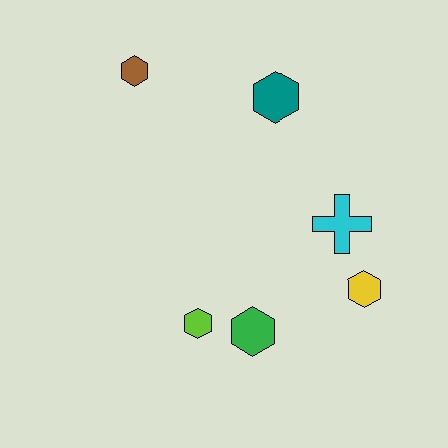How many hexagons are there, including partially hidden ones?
There are 5 hexagons.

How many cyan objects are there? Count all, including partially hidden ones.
There is 1 cyan object.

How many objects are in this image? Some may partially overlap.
There are 6 objects.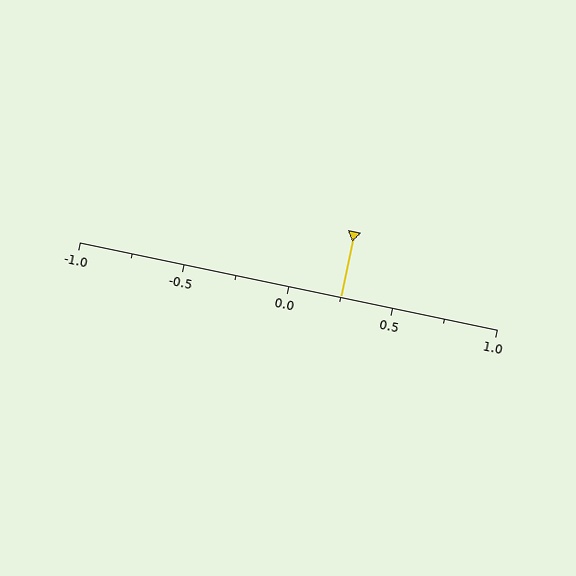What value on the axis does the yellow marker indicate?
The marker indicates approximately 0.25.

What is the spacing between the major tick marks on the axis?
The major ticks are spaced 0.5 apart.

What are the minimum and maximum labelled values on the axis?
The axis runs from -1.0 to 1.0.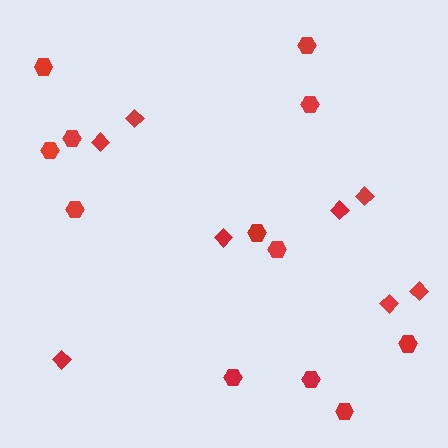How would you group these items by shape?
There are 2 groups: one group of diamonds (8) and one group of hexagons (12).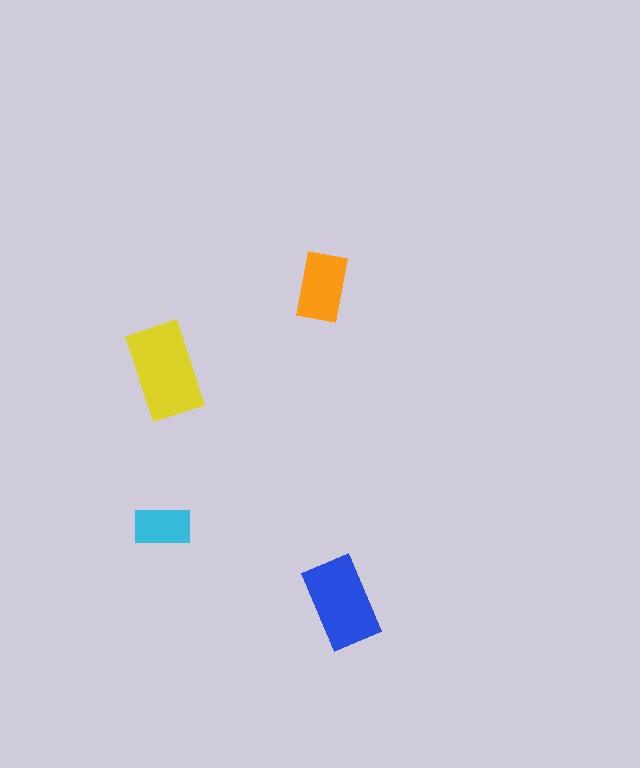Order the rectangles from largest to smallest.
the yellow one, the blue one, the orange one, the cyan one.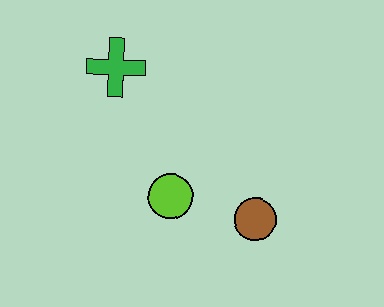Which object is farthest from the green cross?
The brown circle is farthest from the green cross.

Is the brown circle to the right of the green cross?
Yes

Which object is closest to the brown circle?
The lime circle is closest to the brown circle.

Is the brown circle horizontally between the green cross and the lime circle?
No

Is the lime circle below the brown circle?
No